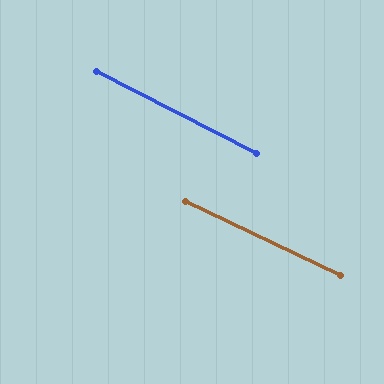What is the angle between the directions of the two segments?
Approximately 1 degree.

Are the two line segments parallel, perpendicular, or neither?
Parallel — their directions differ by only 1.4°.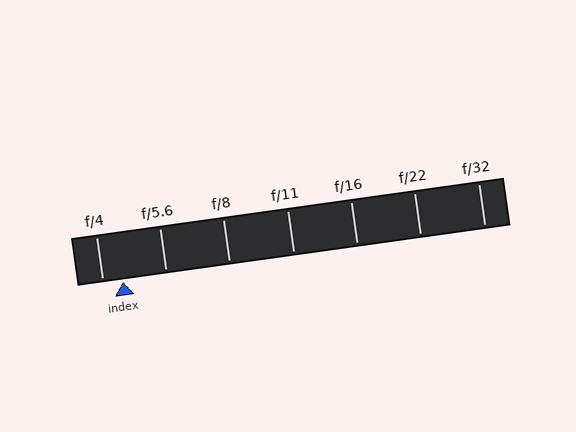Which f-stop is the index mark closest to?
The index mark is closest to f/4.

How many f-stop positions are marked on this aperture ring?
There are 7 f-stop positions marked.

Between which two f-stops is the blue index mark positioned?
The index mark is between f/4 and f/5.6.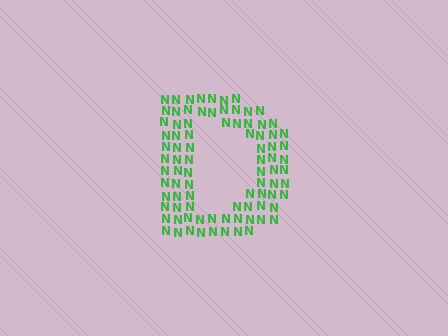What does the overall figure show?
The overall figure shows the letter D.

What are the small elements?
The small elements are letter N's.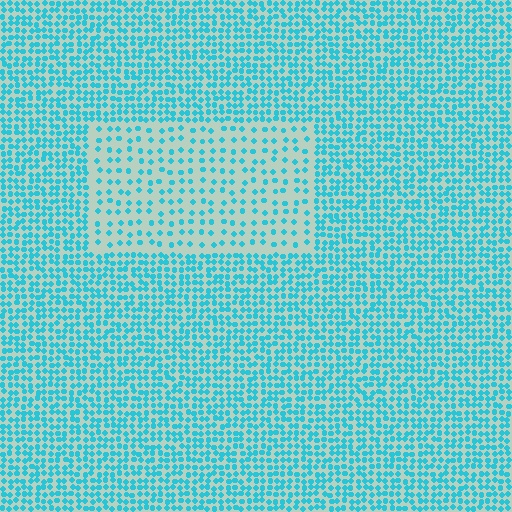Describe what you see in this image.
The image contains small cyan elements arranged at two different densities. A rectangle-shaped region is visible where the elements are less densely packed than the surrounding area.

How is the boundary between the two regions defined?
The boundary is defined by a change in element density (approximately 2.3x ratio). All elements are the same color, size, and shape.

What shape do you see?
I see a rectangle.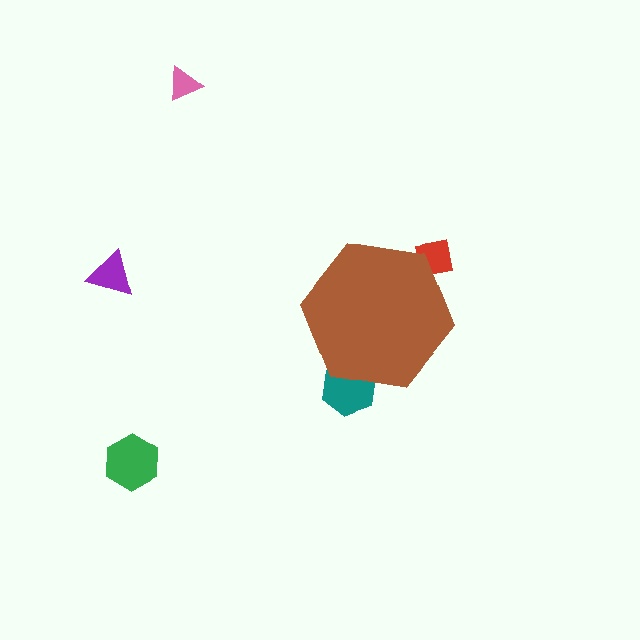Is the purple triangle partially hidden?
No, the purple triangle is fully visible.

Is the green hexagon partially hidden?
No, the green hexagon is fully visible.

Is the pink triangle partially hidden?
No, the pink triangle is fully visible.